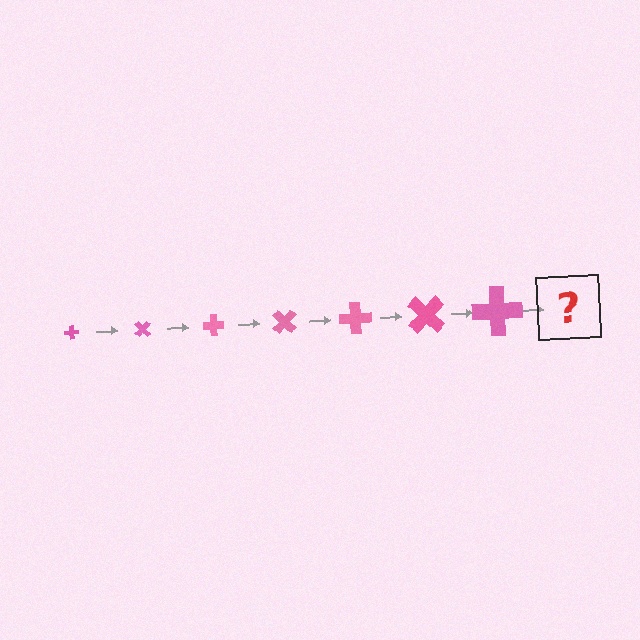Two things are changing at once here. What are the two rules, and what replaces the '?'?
The two rules are that the cross grows larger each step and it rotates 45 degrees each step. The '?' should be a cross, larger than the previous one and rotated 315 degrees from the start.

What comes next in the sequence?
The next element should be a cross, larger than the previous one and rotated 315 degrees from the start.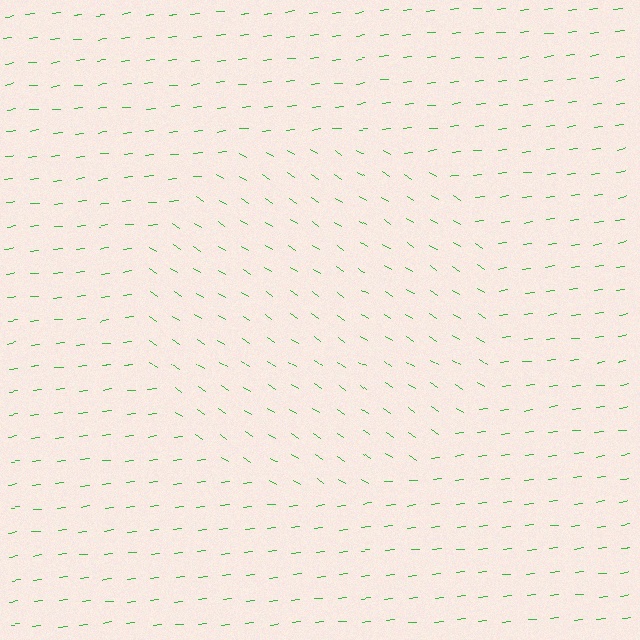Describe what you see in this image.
The image is filled with small green line segments. A circle region in the image has lines oriented differently from the surrounding lines, creating a visible texture boundary.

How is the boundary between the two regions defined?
The boundary is defined purely by a change in line orientation (approximately 40 degrees difference). All lines are the same color and thickness.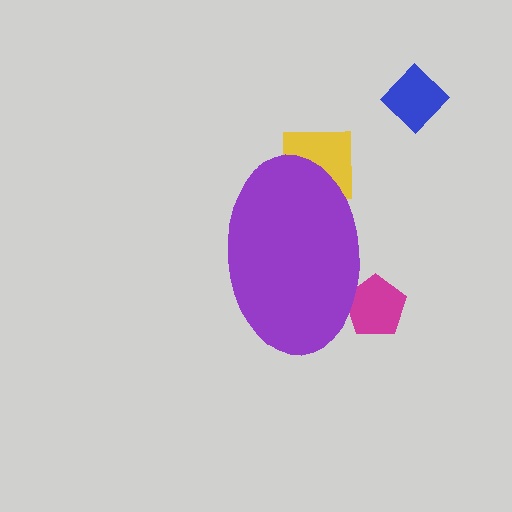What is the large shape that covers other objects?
A purple ellipse.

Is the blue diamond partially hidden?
No, the blue diamond is fully visible.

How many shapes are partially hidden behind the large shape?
2 shapes are partially hidden.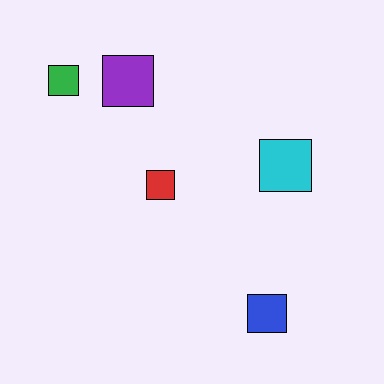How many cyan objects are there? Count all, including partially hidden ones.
There is 1 cyan object.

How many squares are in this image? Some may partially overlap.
There are 5 squares.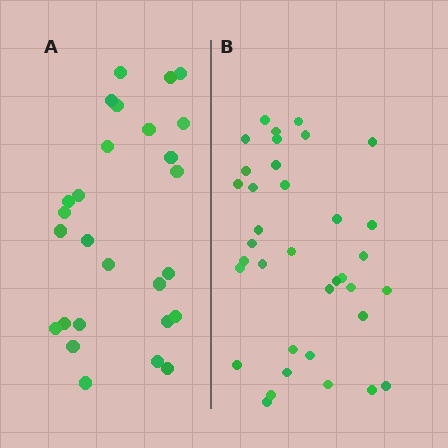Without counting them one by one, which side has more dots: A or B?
Region B (the right region) has more dots.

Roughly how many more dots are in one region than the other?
Region B has roughly 8 or so more dots than region A.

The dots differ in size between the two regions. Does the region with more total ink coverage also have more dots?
No. Region A has more total ink coverage because its dots are larger, but region B actually contains more individual dots. Total area can be misleading — the number of items is what matters here.